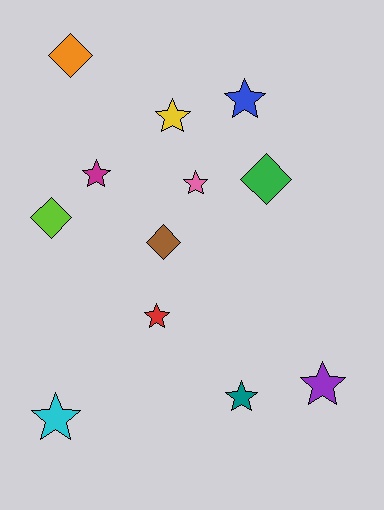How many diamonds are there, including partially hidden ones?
There are 4 diamonds.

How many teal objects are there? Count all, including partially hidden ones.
There is 1 teal object.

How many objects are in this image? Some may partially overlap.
There are 12 objects.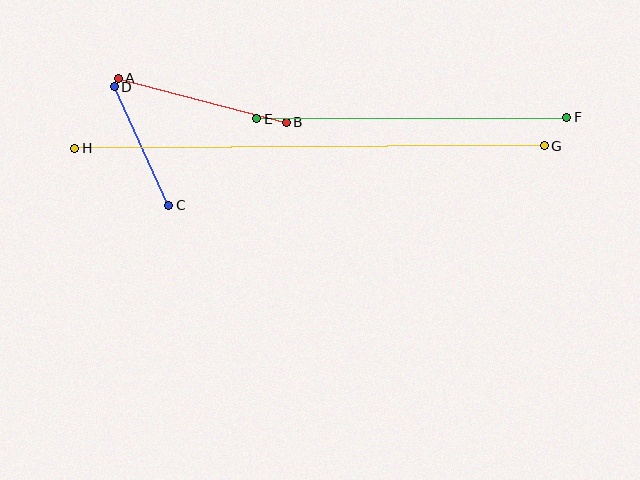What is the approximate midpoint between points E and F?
The midpoint is at approximately (412, 118) pixels.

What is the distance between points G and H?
The distance is approximately 469 pixels.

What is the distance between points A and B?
The distance is approximately 173 pixels.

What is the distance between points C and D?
The distance is approximately 130 pixels.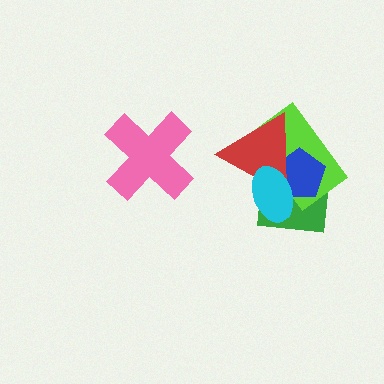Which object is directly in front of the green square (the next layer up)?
The lime rectangle is directly in front of the green square.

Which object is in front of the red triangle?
The cyan ellipse is in front of the red triangle.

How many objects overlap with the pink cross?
0 objects overlap with the pink cross.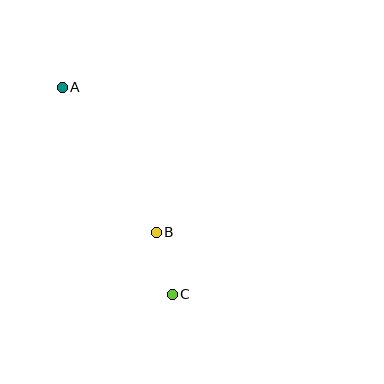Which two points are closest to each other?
Points B and C are closest to each other.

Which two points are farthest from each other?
Points A and C are farthest from each other.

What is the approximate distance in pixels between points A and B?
The distance between A and B is approximately 173 pixels.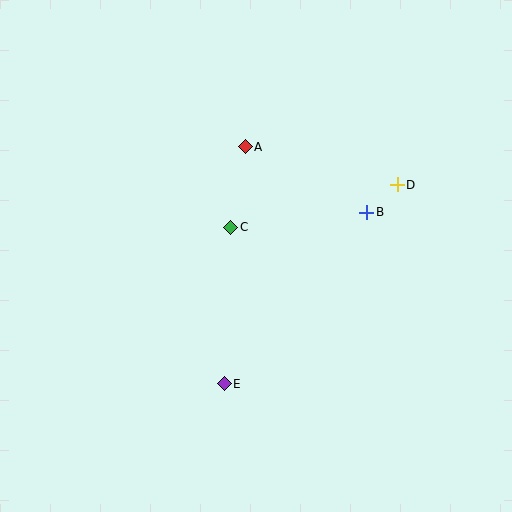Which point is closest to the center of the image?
Point C at (231, 227) is closest to the center.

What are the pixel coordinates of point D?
Point D is at (397, 185).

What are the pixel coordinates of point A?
Point A is at (245, 147).